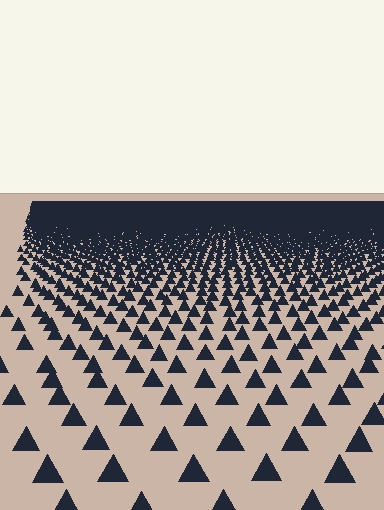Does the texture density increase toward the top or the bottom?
Density increases toward the top.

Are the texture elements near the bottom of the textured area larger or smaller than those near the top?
Larger. Near the bottom, elements are closer to the viewer and appear at a bigger on-screen size.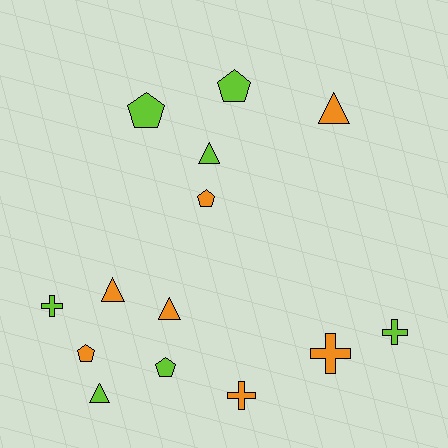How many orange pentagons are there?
There are 2 orange pentagons.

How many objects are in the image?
There are 14 objects.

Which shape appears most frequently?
Pentagon, with 5 objects.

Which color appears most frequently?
Orange, with 7 objects.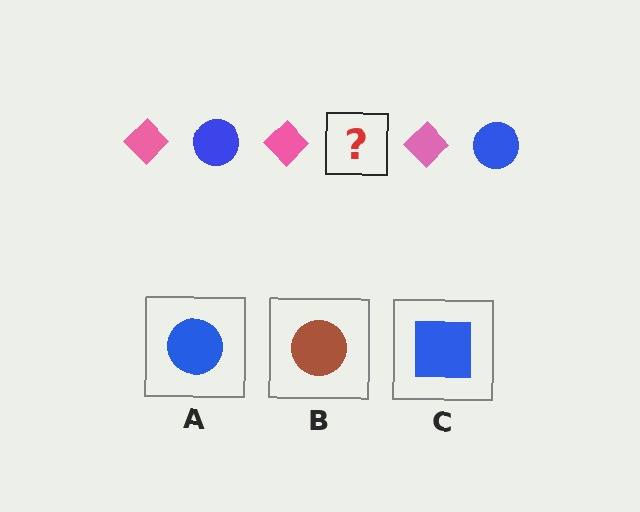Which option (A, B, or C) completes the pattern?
A.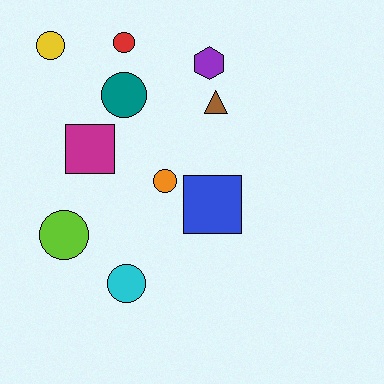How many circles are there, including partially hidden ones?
There are 6 circles.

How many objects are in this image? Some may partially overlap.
There are 10 objects.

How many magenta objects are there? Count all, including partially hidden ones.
There is 1 magenta object.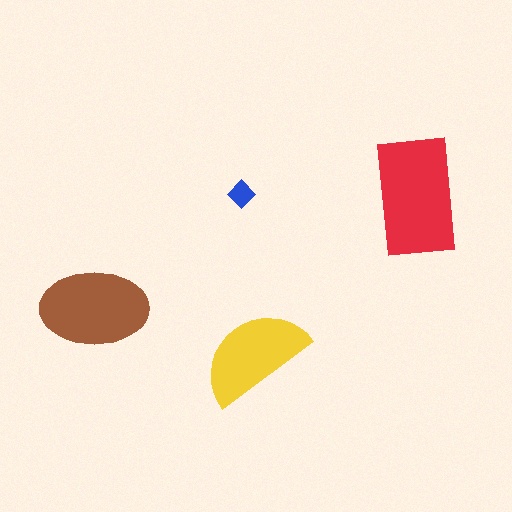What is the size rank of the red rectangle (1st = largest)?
1st.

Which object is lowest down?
The yellow semicircle is bottommost.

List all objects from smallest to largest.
The blue diamond, the yellow semicircle, the brown ellipse, the red rectangle.